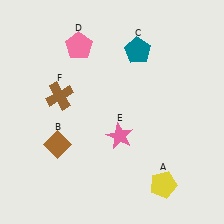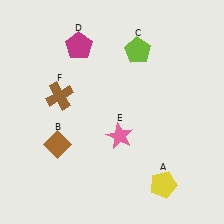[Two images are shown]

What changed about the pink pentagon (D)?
In Image 1, D is pink. In Image 2, it changed to magenta.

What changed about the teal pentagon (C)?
In Image 1, C is teal. In Image 2, it changed to lime.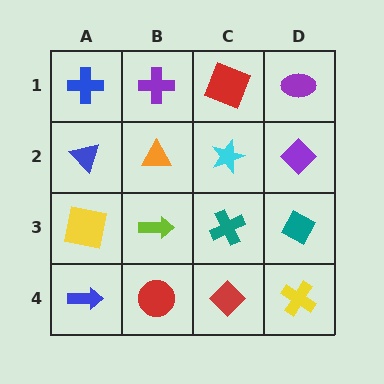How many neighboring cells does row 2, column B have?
4.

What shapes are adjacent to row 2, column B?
A purple cross (row 1, column B), a lime arrow (row 3, column B), a blue triangle (row 2, column A), a cyan star (row 2, column C).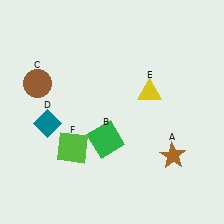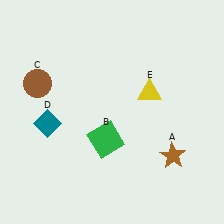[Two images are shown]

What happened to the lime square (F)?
The lime square (F) was removed in Image 2. It was in the bottom-left area of Image 1.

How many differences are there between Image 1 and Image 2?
There is 1 difference between the two images.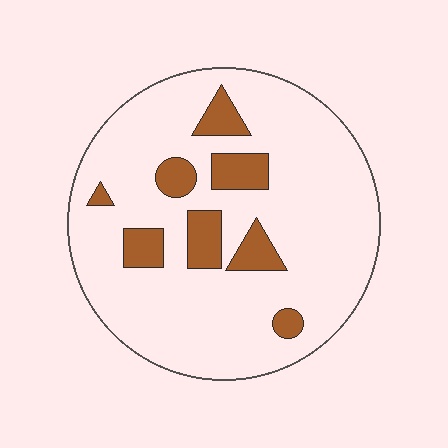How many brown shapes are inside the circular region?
8.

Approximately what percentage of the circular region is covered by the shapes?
Approximately 15%.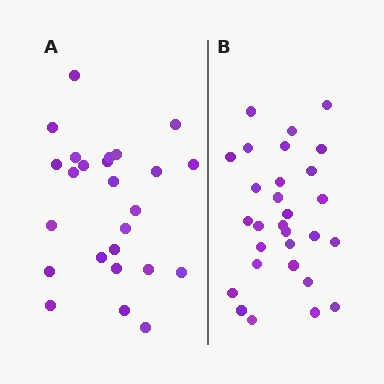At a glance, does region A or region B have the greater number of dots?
Region B (the right region) has more dots.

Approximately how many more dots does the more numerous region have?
Region B has about 4 more dots than region A.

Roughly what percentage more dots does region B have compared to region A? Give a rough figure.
About 15% more.